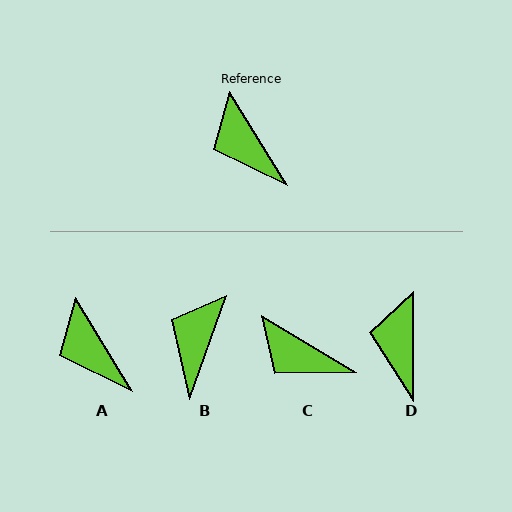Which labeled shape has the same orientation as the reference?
A.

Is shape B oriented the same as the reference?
No, it is off by about 51 degrees.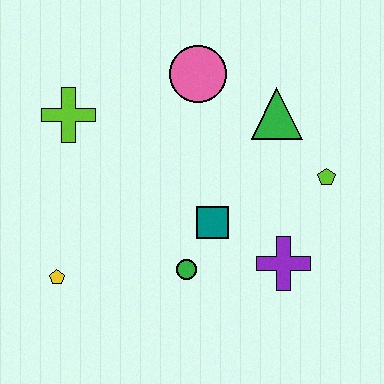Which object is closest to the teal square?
The green circle is closest to the teal square.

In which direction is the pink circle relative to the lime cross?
The pink circle is to the right of the lime cross.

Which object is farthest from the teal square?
The lime cross is farthest from the teal square.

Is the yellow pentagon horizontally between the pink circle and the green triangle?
No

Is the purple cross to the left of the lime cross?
No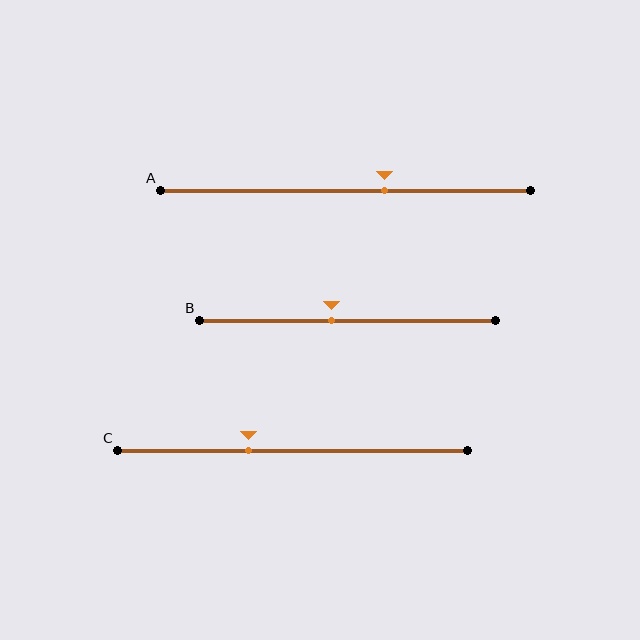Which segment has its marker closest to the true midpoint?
Segment B has its marker closest to the true midpoint.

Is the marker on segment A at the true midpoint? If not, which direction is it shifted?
No, the marker on segment A is shifted to the right by about 10% of the segment length.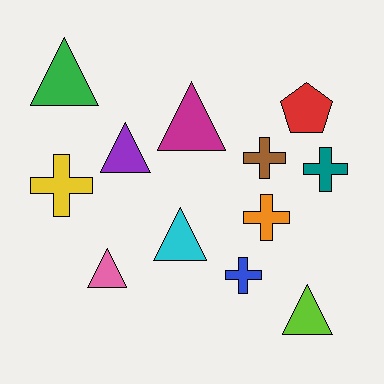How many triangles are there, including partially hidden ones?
There are 6 triangles.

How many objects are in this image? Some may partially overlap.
There are 12 objects.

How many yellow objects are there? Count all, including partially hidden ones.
There is 1 yellow object.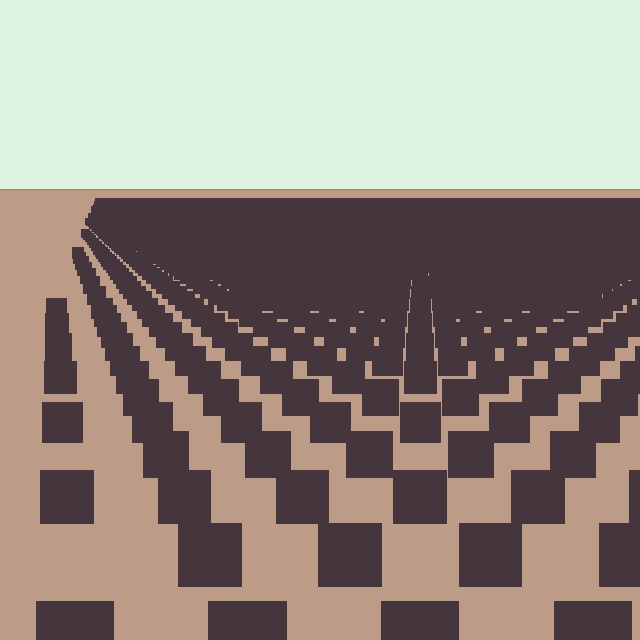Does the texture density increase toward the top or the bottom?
Density increases toward the top.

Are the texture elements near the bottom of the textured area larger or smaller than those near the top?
Larger. Near the bottom, elements are closer to the viewer and appear at a bigger on-screen size.